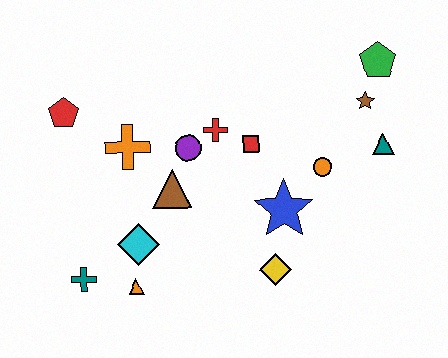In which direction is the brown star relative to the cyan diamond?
The brown star is to the right of the cyan diamond.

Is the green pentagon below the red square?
No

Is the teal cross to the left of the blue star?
Yes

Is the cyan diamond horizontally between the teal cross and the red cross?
Yes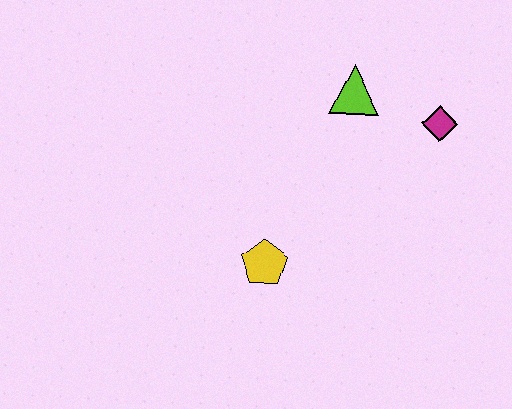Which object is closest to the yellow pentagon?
The lime triangle is closest to the yellow pentagon.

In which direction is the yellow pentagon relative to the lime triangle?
The yellow pentagon is below the lime triangle.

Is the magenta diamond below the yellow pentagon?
No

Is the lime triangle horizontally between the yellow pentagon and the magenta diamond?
Yes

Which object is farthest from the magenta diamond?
The yellow pentagon is farthest from the magenta diamond.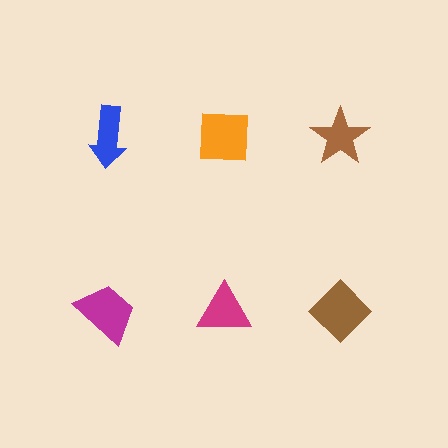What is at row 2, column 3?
A brown diamond.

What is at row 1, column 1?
A blue arrow.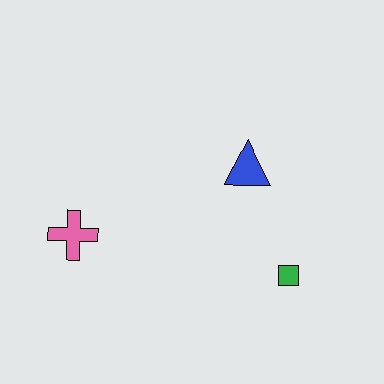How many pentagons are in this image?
There are no pentagons.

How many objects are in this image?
There are 3 objects.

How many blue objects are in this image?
There is 1 blue object.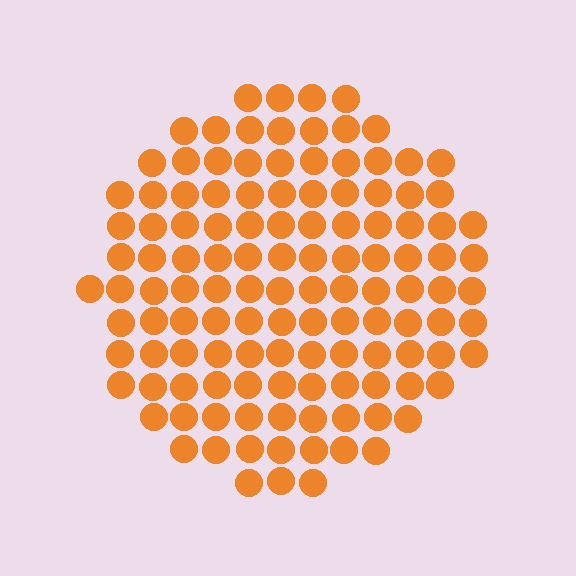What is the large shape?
The large shape is a circle.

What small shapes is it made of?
It is made of small circles.